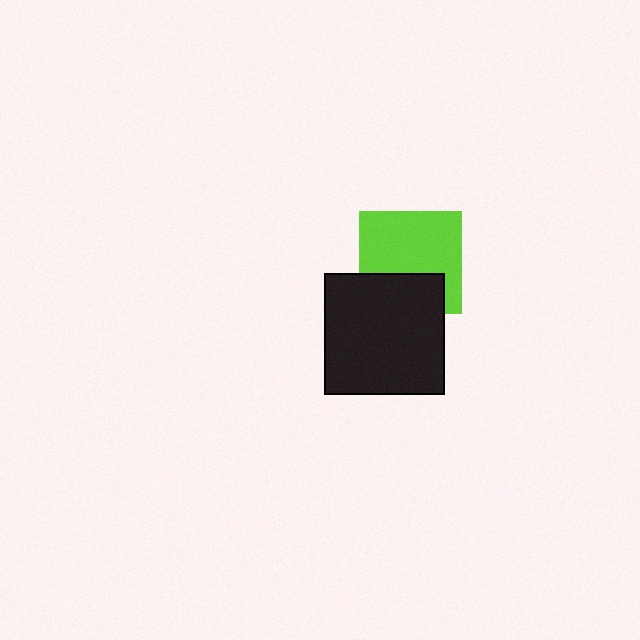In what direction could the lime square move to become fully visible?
The lime square could move up. That would shift it out from behind the black square entirely.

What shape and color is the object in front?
The object in front is a black square.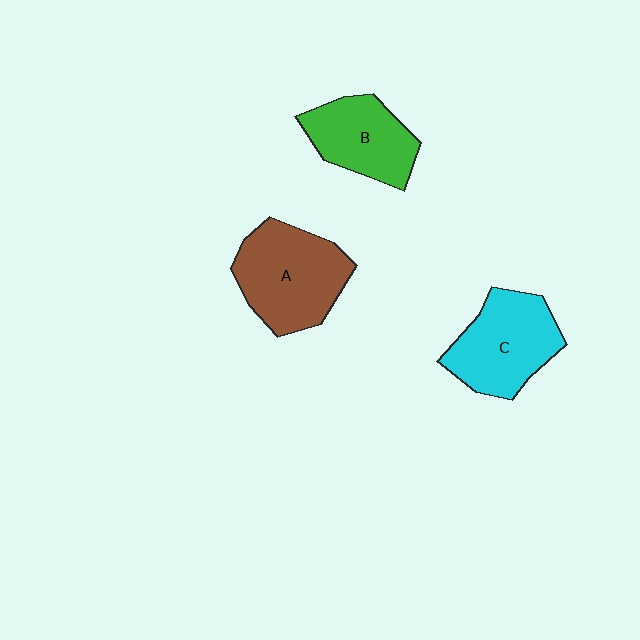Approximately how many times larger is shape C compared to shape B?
Approximately 1.2 times.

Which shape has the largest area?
Shape A (brown).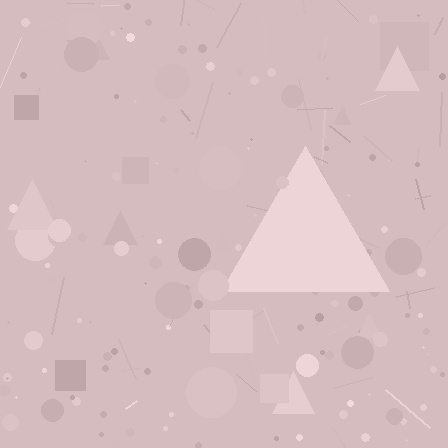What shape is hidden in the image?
A triangle is hidden in the image.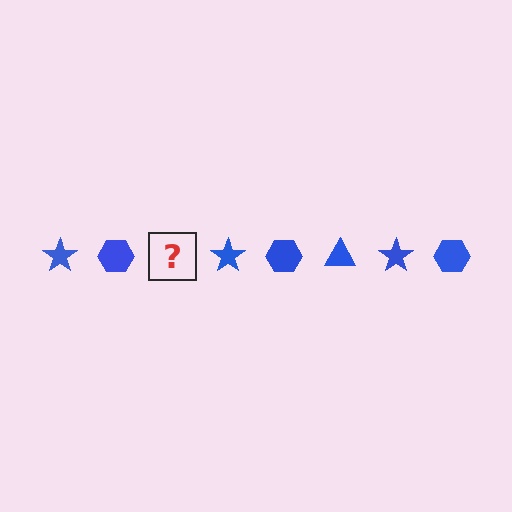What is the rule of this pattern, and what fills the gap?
The rule is that the pattern cycles through star, hexagon, triangle shapes in blue. The gap should be filled with a blue triangle.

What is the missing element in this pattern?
The missing element is a blue triangle.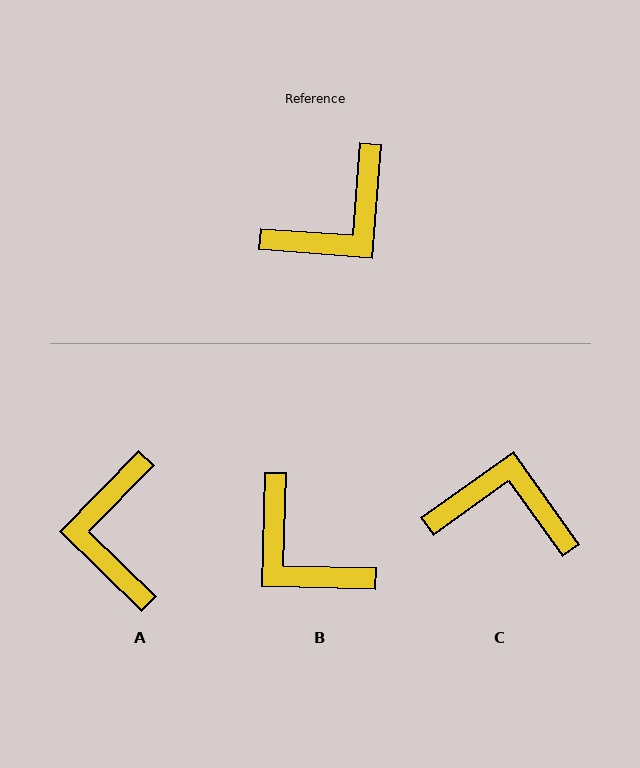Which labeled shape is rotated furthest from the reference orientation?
A, about 130 degrees away.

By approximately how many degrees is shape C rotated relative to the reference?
Approximately 130 degrees counter-clockwise.